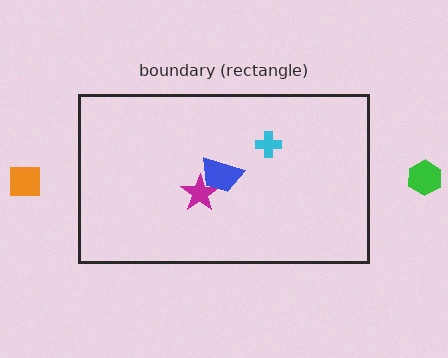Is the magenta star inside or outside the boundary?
Inside.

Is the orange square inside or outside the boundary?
Outside.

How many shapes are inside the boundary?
3 inside, 2 outside.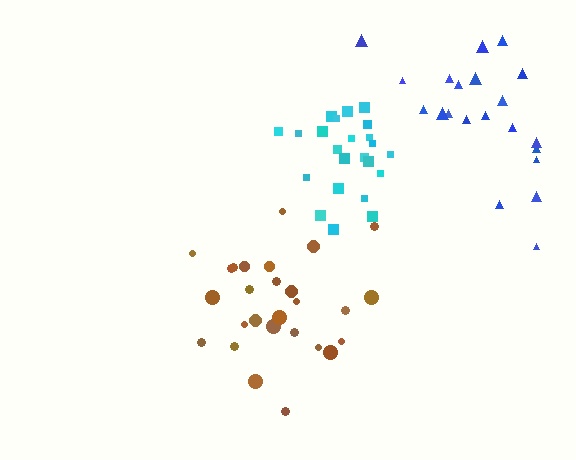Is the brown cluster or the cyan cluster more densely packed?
Cyan.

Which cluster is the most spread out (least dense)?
Blue.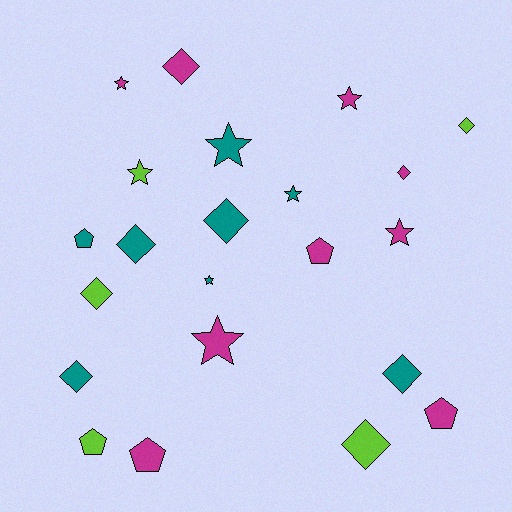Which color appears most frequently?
Magenta, with 9 objects.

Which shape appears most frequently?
Diamond, with 9 objects.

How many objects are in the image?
There are 22 objects.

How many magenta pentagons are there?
There are 3 magenta pentagons.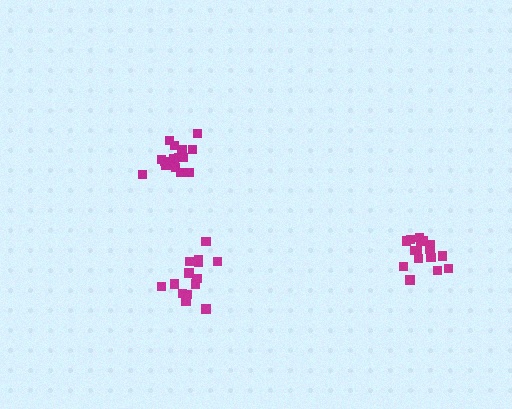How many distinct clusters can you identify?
There are 3 distinct clusters.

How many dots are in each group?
Group 1: 16 dots, Group 2: 14 dots, Group 3: 19 dots (49 total).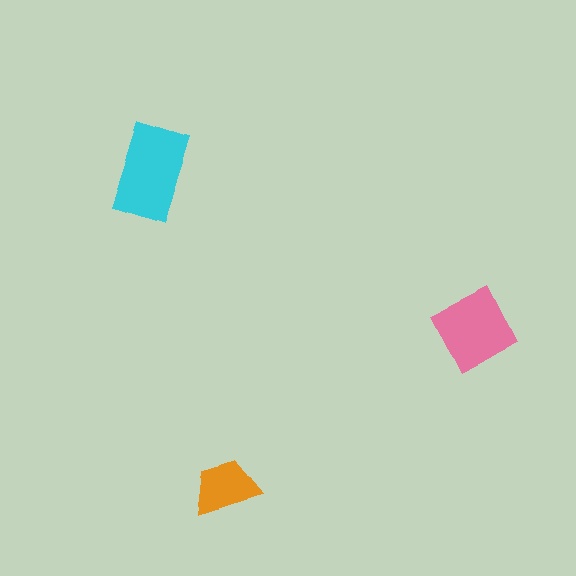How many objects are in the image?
There are 3 objects in the image.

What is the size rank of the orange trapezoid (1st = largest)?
3rd.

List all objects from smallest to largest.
The orange trapezoid, the pink diamond, the cyan rectangle.